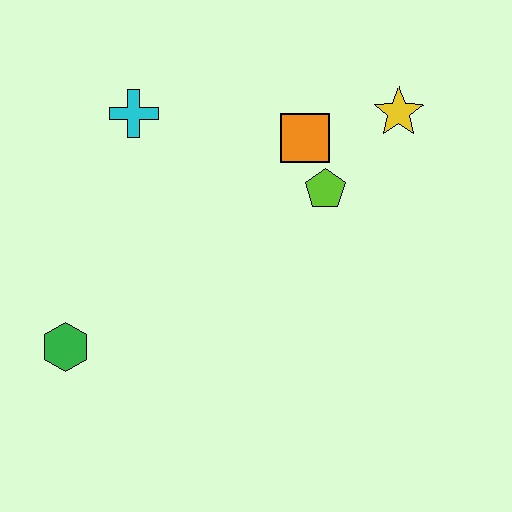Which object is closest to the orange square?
The lime pentagon is closest to the orange square.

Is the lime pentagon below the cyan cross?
Yes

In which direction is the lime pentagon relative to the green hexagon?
The lime pentagon is to the right of the green hexagon.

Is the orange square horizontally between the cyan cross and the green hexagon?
No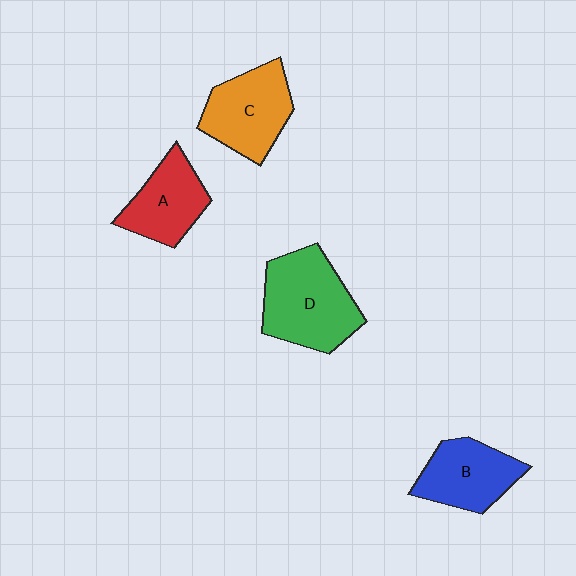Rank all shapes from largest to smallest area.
From largest to smallest: D (green), C (orange), B (blue), A (red).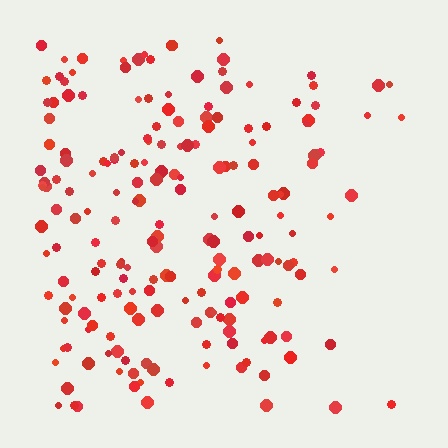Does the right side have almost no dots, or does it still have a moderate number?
Still a moderate number, just noticeably fewer than the left.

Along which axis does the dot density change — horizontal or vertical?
Horizontal.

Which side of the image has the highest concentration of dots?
The left.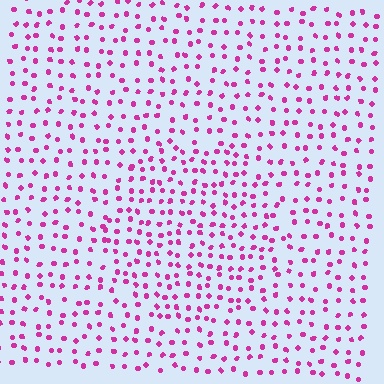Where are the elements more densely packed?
The elements are more densely packed inside the circle boundary.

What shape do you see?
I see a circle.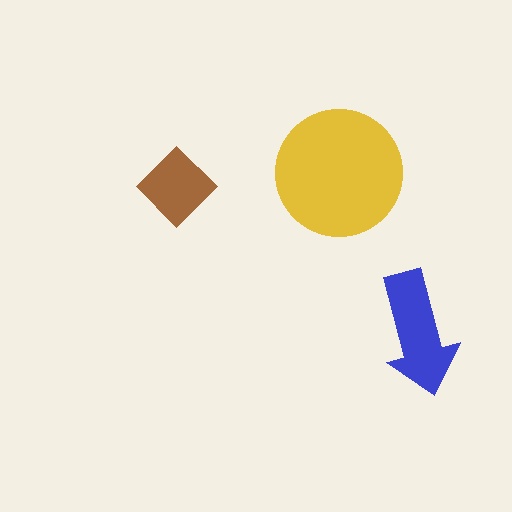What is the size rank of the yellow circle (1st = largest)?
1st.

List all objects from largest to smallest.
The yellow circle, the blue arrow, the brown diamond.